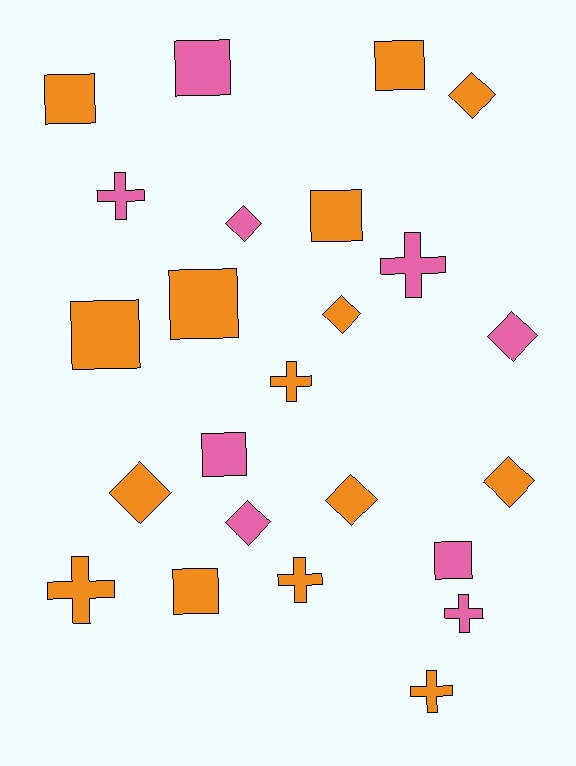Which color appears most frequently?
Orange, with 15 objects.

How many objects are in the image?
There are 24 objects.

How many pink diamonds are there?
There are 3 pink diamonds.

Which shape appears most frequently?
Square, with 9 objects.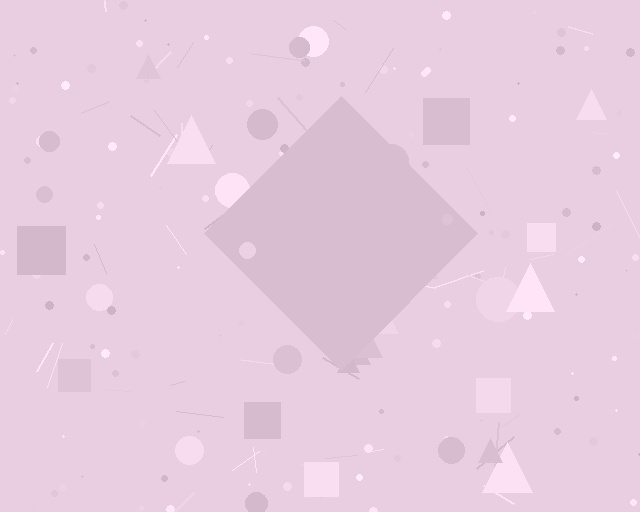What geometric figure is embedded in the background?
A diamond is embedded in the background.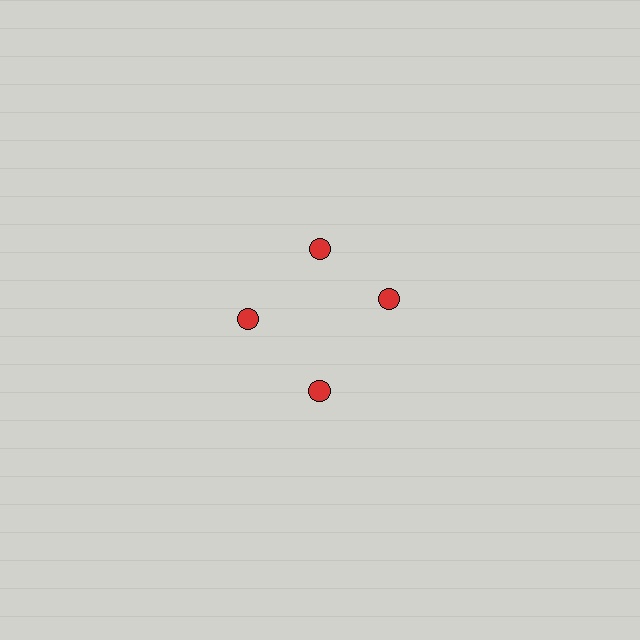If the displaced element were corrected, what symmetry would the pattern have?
It would have 4-fold rotational symmetry — the pattern would map onto itself every 90 degrees.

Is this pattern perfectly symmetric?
No. The 4 red circles are arranged in a ring, but one element near the 3 o'clock position is rotated out of alignment along the ring, breaking the 4-fold rotational symmetry.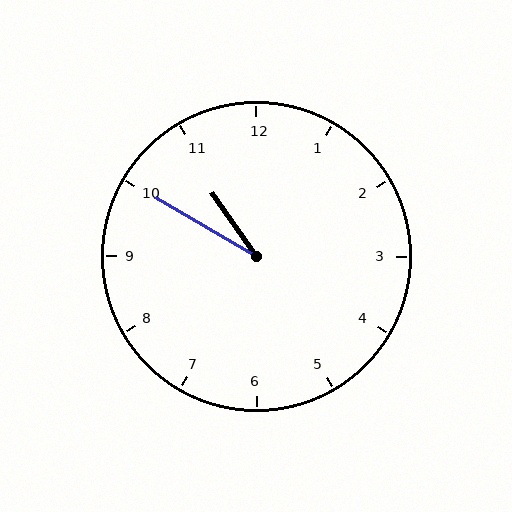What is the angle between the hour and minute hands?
Approximately 25 degrees.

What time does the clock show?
10:50.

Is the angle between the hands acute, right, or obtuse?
It is acute.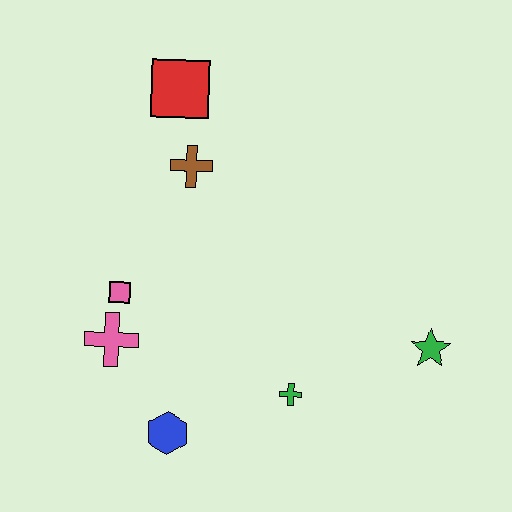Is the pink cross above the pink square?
No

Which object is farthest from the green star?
The red square is farthest from the green star.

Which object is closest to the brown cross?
The red square is closest to the brown cross.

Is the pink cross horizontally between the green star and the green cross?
No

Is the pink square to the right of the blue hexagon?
No